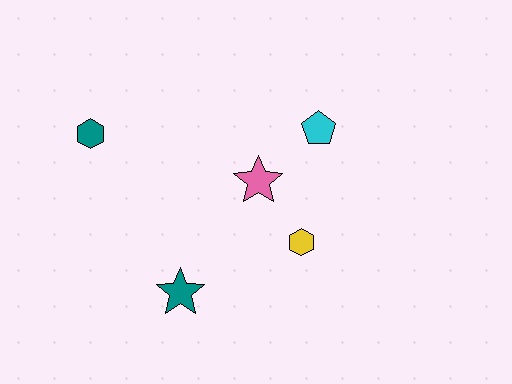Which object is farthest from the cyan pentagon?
The teal hexagon is farthest from the cyan pentagon.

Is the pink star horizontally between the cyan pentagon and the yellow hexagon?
No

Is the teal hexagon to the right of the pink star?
No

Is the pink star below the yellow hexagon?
No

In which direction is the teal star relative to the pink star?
The teal star is below the pink star.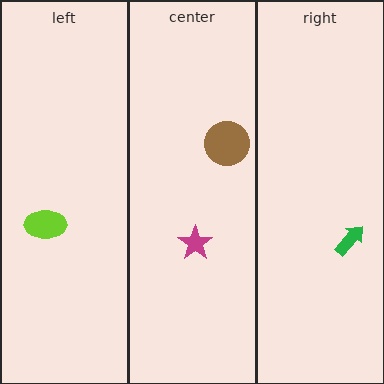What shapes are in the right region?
The green arrow.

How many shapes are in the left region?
1.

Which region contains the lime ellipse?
The left region.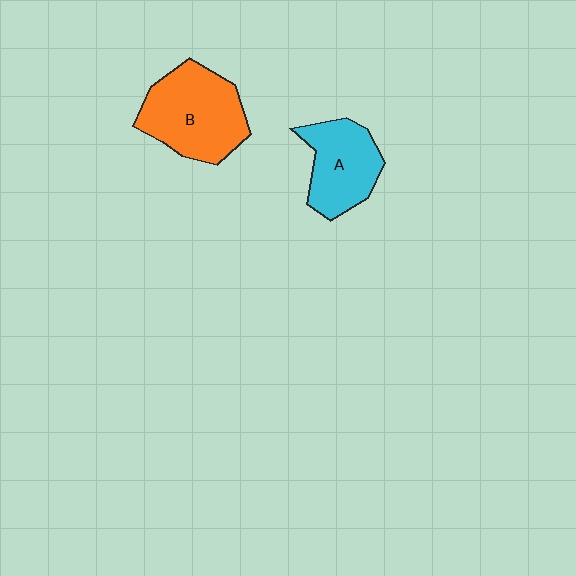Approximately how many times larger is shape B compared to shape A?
Approximately 1.3 times.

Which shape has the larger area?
Shape B (orange).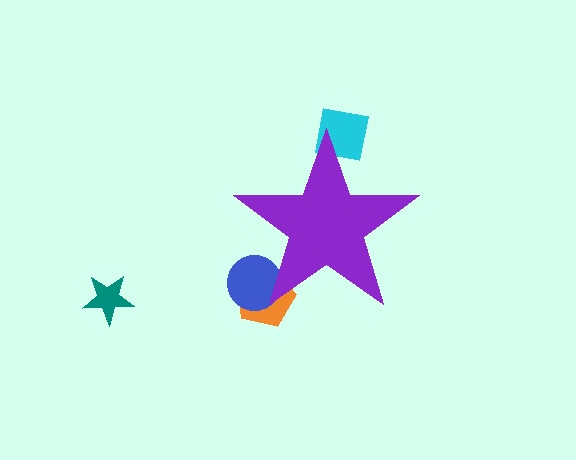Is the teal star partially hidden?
No, the teal star is fully visible.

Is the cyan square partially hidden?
Yes, the cyan square is partially hidden behind the purple star.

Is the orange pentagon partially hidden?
Yes, the orange pentagon is partially hidden behind the purple star.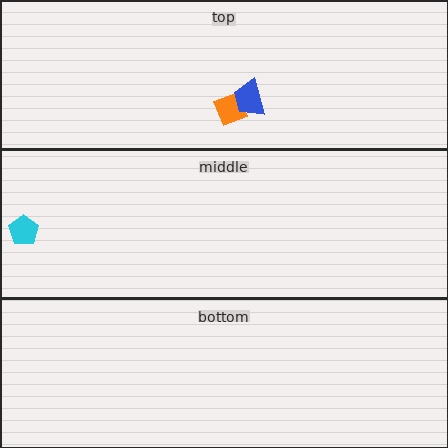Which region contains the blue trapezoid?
The top region.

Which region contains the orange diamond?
The top region.